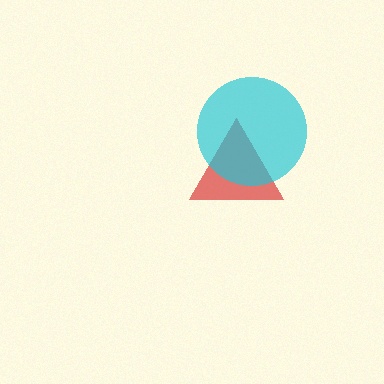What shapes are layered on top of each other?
The layered shapes are: a red triangle, a cyan circle.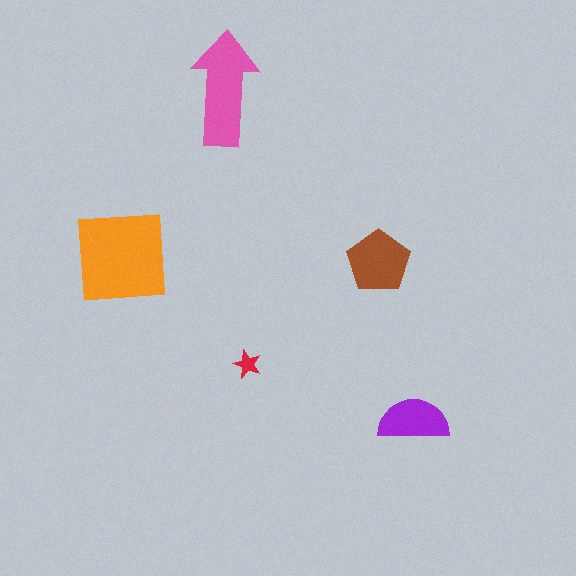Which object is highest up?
The pink arrow is topmost.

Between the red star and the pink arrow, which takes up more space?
The pink arrow.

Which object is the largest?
The orange square.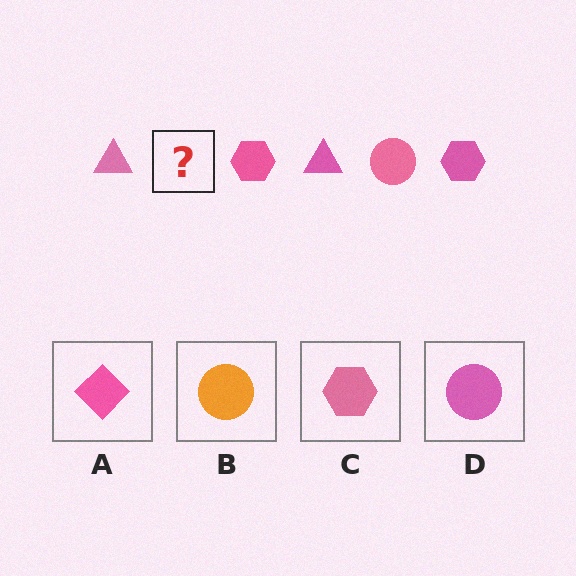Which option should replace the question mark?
Option D.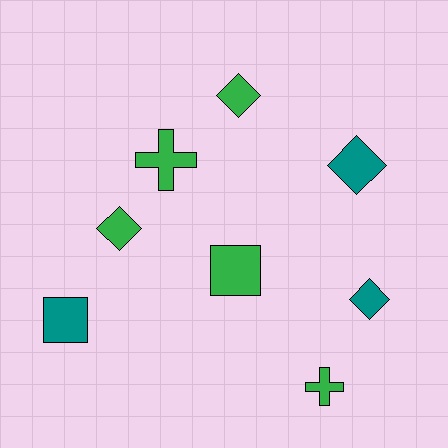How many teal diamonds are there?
There are 2 teal diamonds.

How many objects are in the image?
There are 8 objects.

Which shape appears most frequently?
Diamond, with 4 objects.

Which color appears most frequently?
Green, with 5 objects.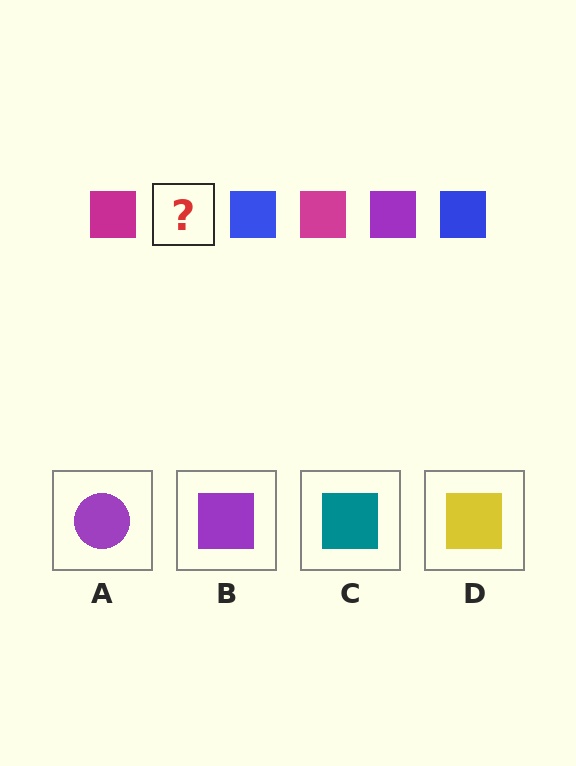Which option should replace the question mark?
Option B.